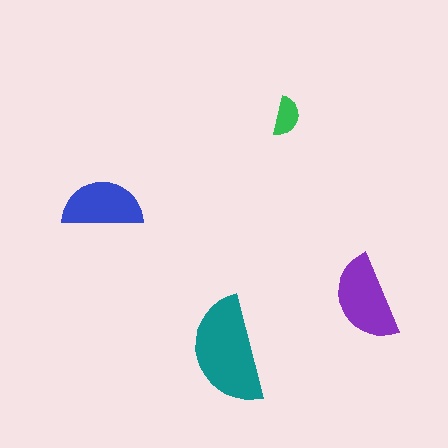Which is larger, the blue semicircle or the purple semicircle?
The purple one.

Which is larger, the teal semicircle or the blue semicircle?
The teal one.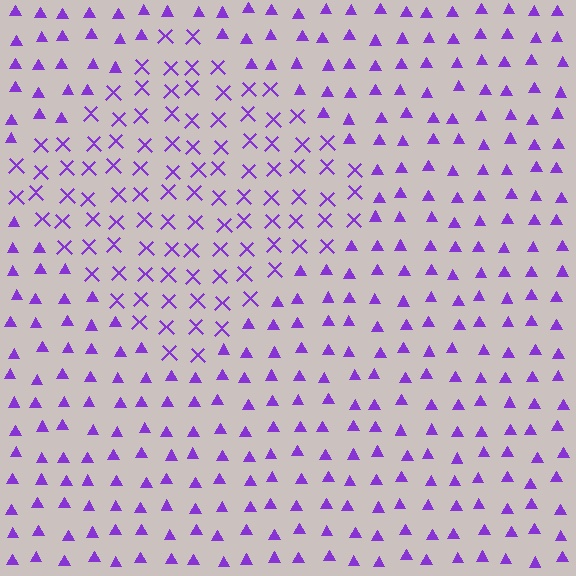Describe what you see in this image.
The image is filled with small purple elements arranged in a uniform grid. A diamond-shaped region contains X marks, while the surrounding area contains triangles. The boundary is defined purely by the change in element shape.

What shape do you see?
I see a diamond.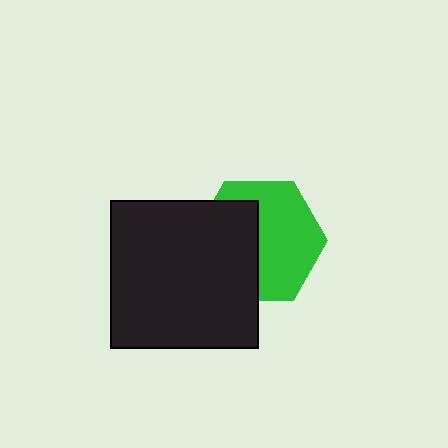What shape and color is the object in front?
The object in front is a black square.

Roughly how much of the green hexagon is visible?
About half of it is visible (roughly 55%).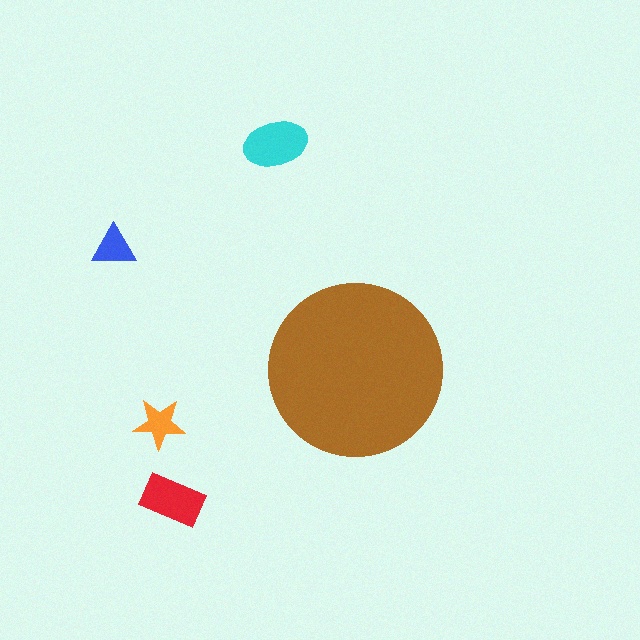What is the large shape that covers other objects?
A brown circle.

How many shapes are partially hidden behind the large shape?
0 shapes are partially hidden.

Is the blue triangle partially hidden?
No, the blue triangle is fully visible.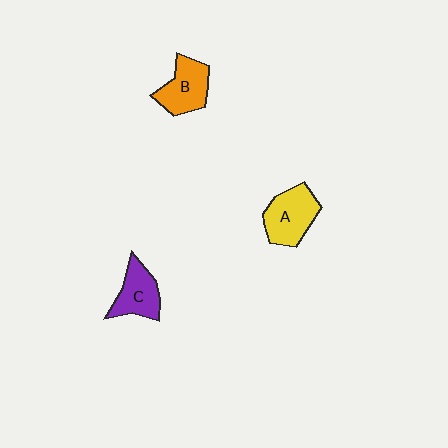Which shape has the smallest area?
Shape C (purple).